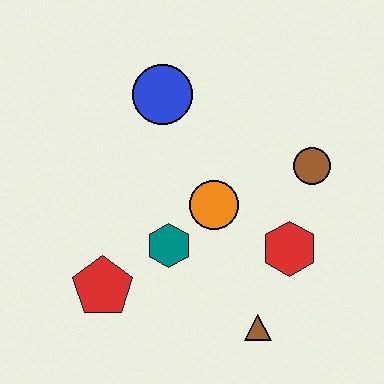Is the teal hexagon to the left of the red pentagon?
No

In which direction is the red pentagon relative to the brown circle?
The red pentagon is to the left of the brown circle.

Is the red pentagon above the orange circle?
No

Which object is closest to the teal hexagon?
The orange circle is closest to the teal hexagon.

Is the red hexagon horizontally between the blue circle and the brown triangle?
No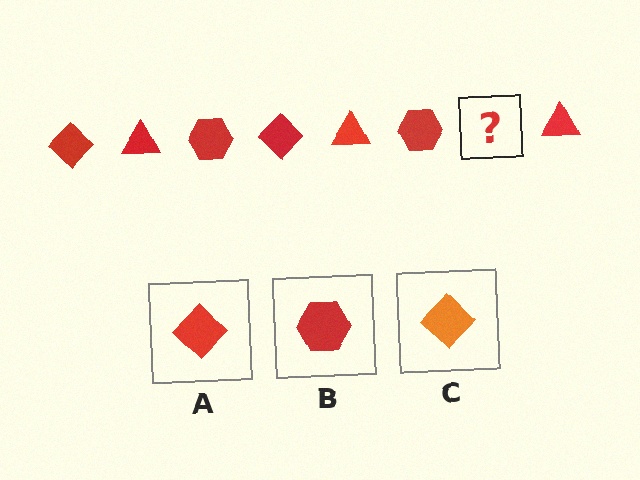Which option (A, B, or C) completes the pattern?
A.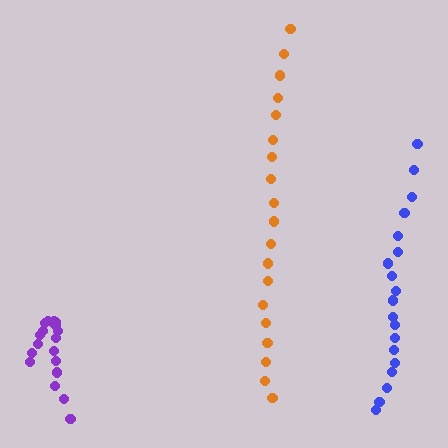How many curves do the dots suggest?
There are 3 distinct paths.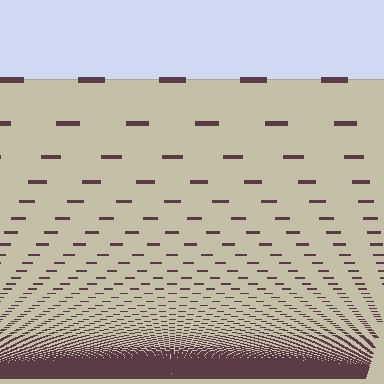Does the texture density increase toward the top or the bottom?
Density increases toward the bottom.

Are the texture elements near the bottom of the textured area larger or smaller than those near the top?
Smaller. The gradient is inverted — elements near the bottom are smaller and denser.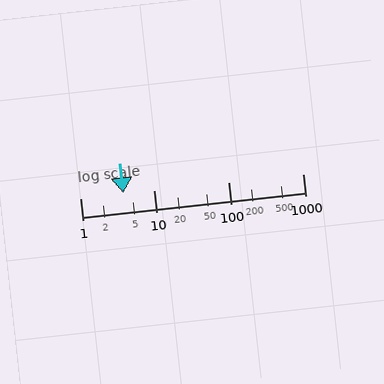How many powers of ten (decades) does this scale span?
The scale spans 3 decades, from 1 to 1000.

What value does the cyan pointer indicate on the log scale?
The pointer indicates approximately 3.8.